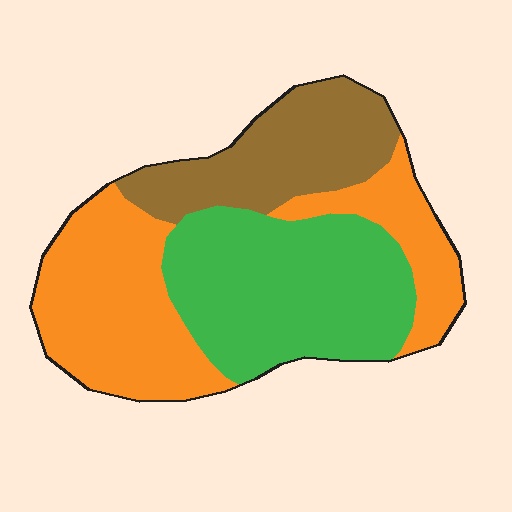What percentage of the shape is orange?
Orange takes up about two fifths (2/5) of the shape.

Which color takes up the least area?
Brown, at roughly 25%.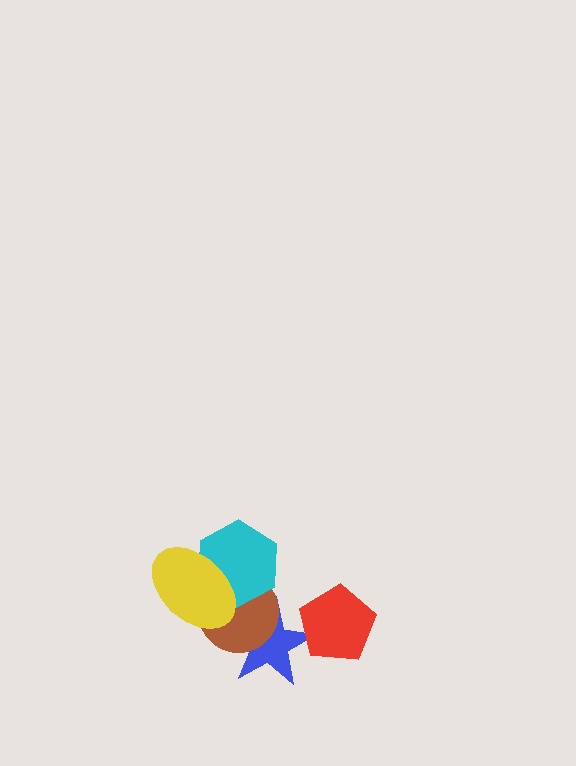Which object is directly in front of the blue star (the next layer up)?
The brown circle is directly in front of the blue star.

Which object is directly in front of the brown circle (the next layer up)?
The cyan hexagon is directly in front of the brown circle.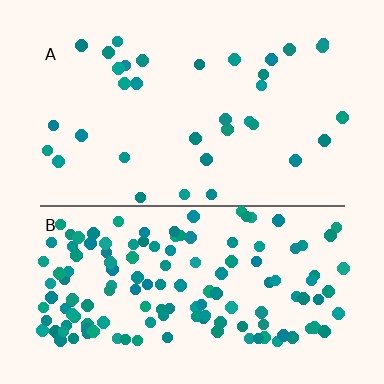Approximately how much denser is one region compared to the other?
Approximately 4.2× — region B over region A.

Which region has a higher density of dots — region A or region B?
B (the bottom).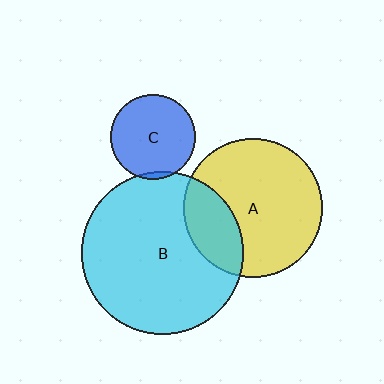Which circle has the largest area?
Circle B (cyan).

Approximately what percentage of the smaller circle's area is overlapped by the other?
Approximately 25%.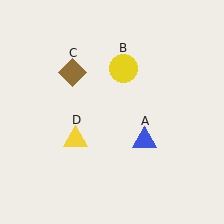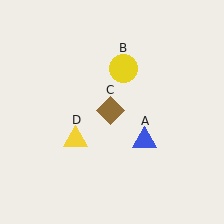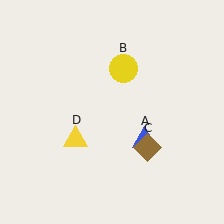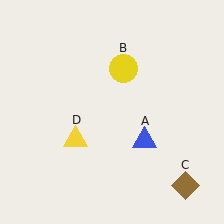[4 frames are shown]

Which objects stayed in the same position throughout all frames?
Blue triangle (object A) and yellow circle (object B) and yellow triangle (object D) remained stationary.